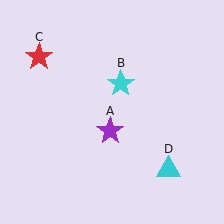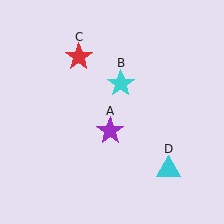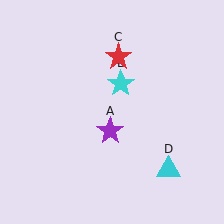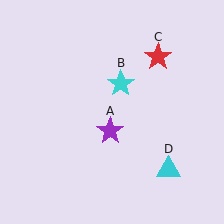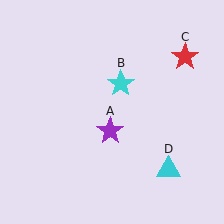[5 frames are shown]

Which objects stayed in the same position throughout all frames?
Purple star (object A) and cyan star (object B) and cyan triangle (object D) remained stationary.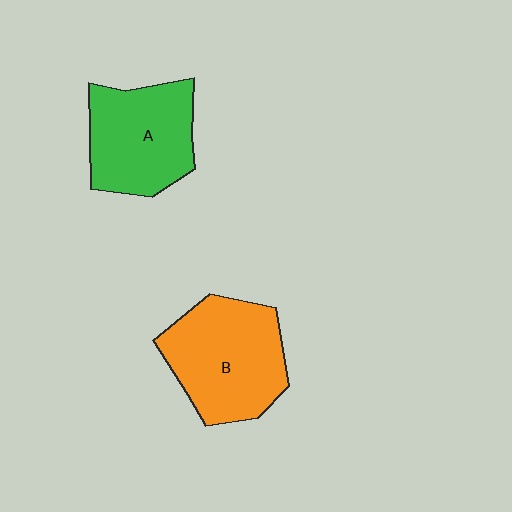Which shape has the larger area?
Shape B (orange).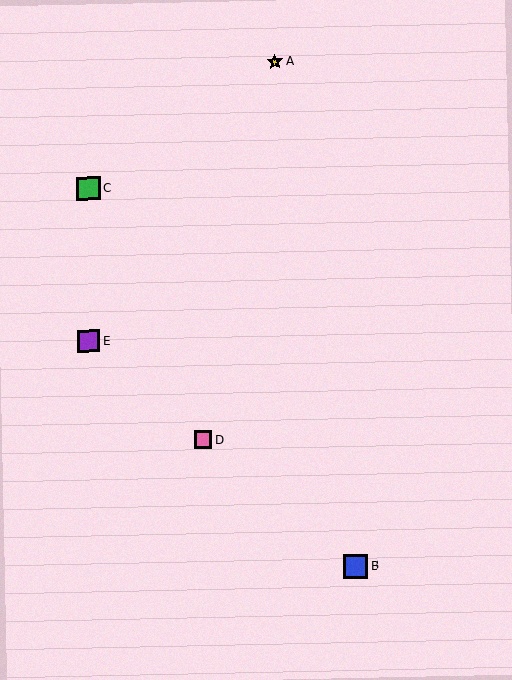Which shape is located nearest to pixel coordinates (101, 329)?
The purple square (labeled E) at (89, 341) is nearest to that location.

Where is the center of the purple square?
The center of the purple square is at (89, 341).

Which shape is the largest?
The blue square (labeled B) is the largest.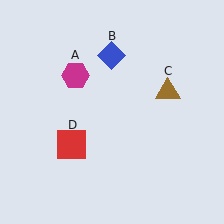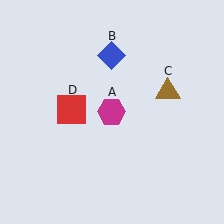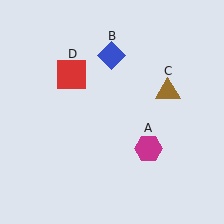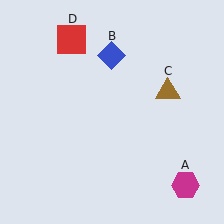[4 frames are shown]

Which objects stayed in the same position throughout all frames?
Blue diamond (object B) and brown triangle (object C) remained stationary.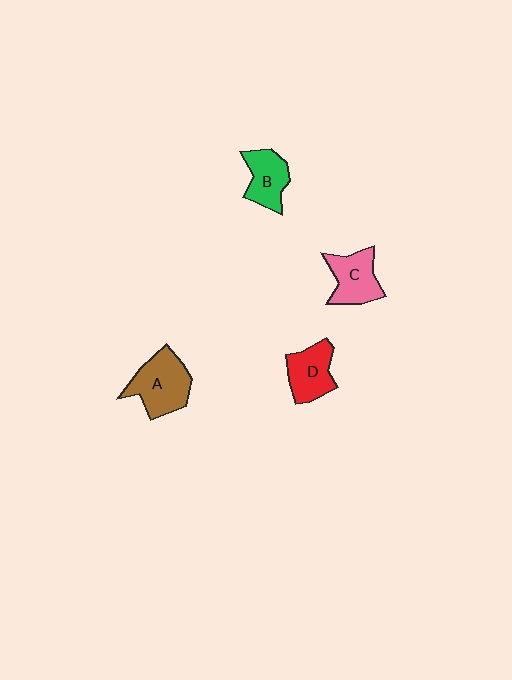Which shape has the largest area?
Shape A (brown).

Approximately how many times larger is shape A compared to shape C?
Approximately 1.3 times.